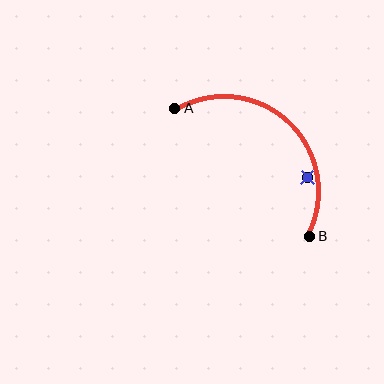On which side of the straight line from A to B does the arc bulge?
The arc bulges above and to the right of the straight line connecting A and B.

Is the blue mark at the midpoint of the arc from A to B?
No — the blue mark does not lie on the arc at all. It sits slightly inside the curve.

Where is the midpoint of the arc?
The arc midpoint is the point on the curve farthest from the straight line joining A and B. It sits above and to the right of that line.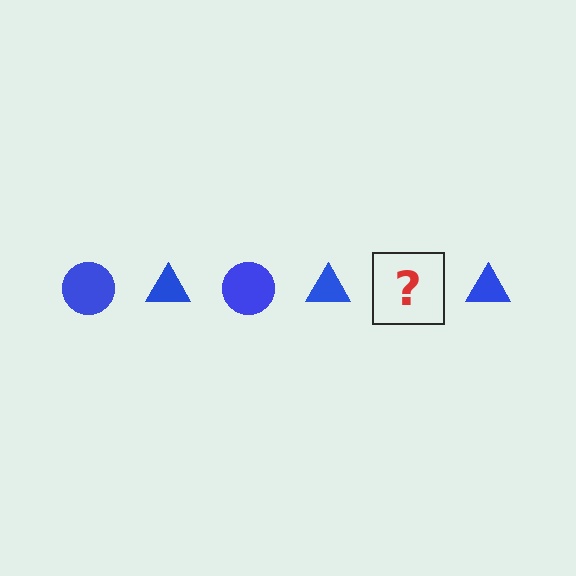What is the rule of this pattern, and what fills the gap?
The rule is that the pattern cycles through circle, triangle shapes in blue. The gap should be filled with a blue circle.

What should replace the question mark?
The question mark should be replaced with a blue circle.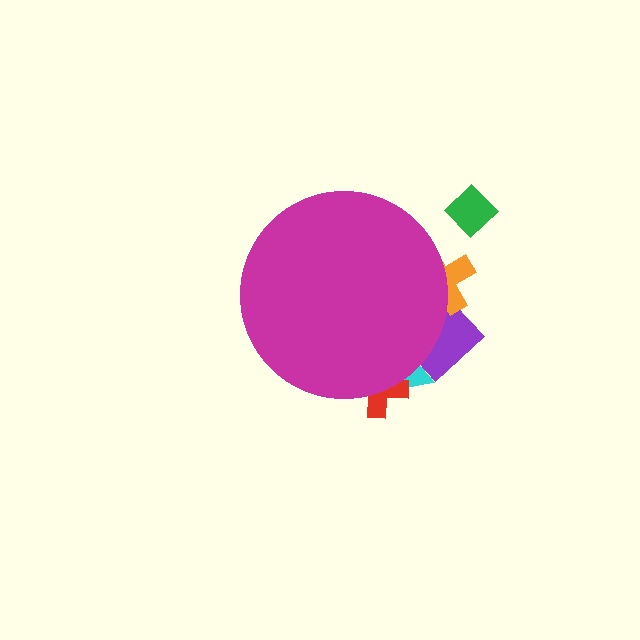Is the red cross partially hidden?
Yes, the red cross is partially hidden behind the magenta circle.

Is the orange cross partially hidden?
Yes, the orange cross is partially hidden behind the magenta circle.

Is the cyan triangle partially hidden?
Yes, the cyan triangle is partially hidden behind the magenta circle.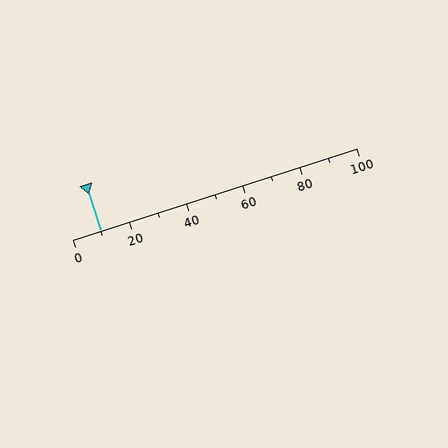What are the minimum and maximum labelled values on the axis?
The axis runs from 0 to 100.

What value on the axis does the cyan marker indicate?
The marker indicates approximately 10.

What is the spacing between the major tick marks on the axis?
The major ticks are spaced 20 apart.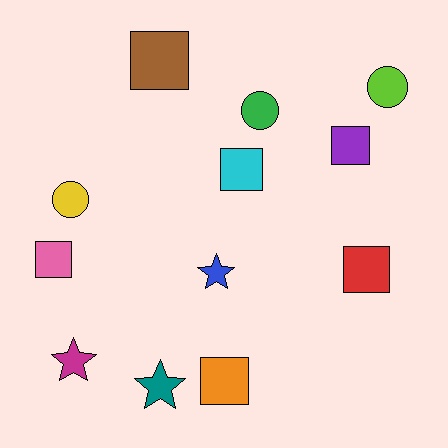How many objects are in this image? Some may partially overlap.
There are 12 objects.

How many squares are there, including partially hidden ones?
There are 6 squares.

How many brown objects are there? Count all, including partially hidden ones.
There is 1 brown object.